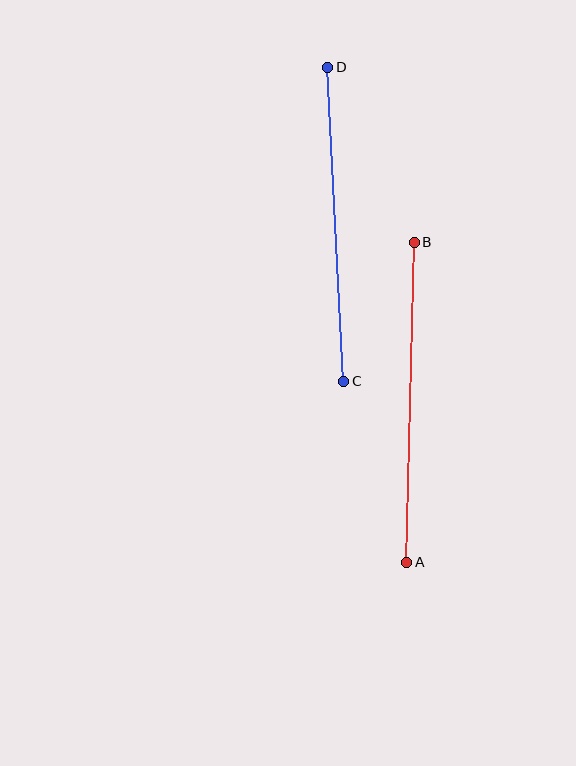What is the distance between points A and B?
The distance is approximately 320 pixels.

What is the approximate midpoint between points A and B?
The midpoint is at approximately (411, 402) pixels.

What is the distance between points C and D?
The distance is approximately 314 pixels.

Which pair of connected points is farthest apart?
Points A and B are farthest apart.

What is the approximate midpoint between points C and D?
The midpoint is at approximately (336, 224) pixels.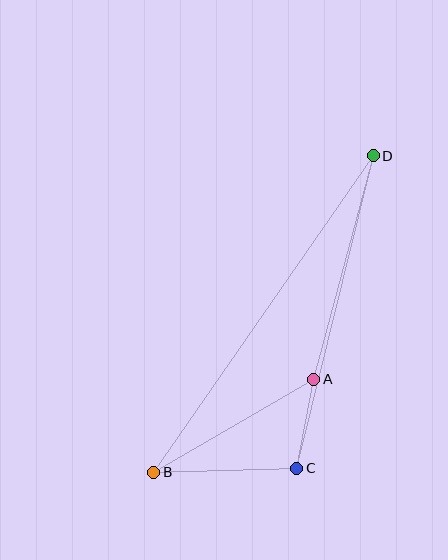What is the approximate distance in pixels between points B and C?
The distance between B and C is approximately 143 pixels.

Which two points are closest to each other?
Points A and C are closest to each other.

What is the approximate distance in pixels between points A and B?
The distance between A and B is approximately 185 pixels.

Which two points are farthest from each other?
Points B and D are farthest from each other.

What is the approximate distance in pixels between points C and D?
The distance between C and D is approximately 322 pixels.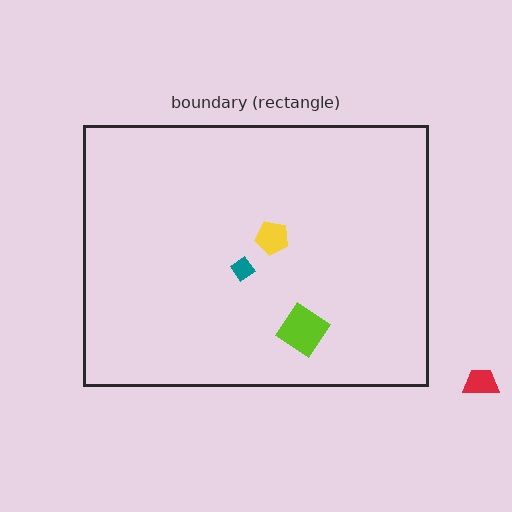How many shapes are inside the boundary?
3 inside, 1 outside.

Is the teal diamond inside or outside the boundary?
Inside.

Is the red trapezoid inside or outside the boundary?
Outside.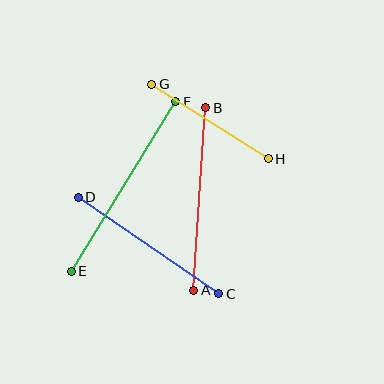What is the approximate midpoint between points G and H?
The midpoint is at approximately (210, 122) pixels.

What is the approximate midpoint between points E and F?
The midpoint is at approximately (124, 186) pixels.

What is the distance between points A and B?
The distance is approximately 183 pixels.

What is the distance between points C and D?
The distance is approximately 171 pixels.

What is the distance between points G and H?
The distance is approximately 138 pixels.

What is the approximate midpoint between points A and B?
The midpoint is at approximately (200, 199) pixels.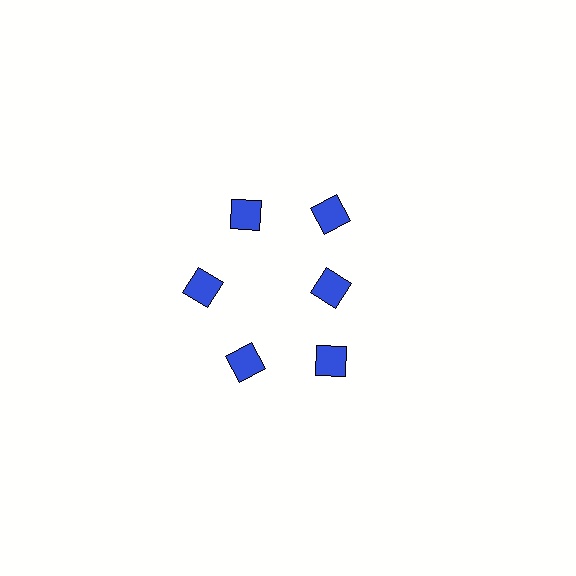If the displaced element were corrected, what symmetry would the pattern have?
It would have 6-fold rotational symmetry — the pattern would map onto itself every 60 degrees.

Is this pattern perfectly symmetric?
No. The 6 blue diamonds are arranged in a ring, but one element near the 3 o'clock position is pulled inward toward the center, breaking the 6-fold rotational symmetry.